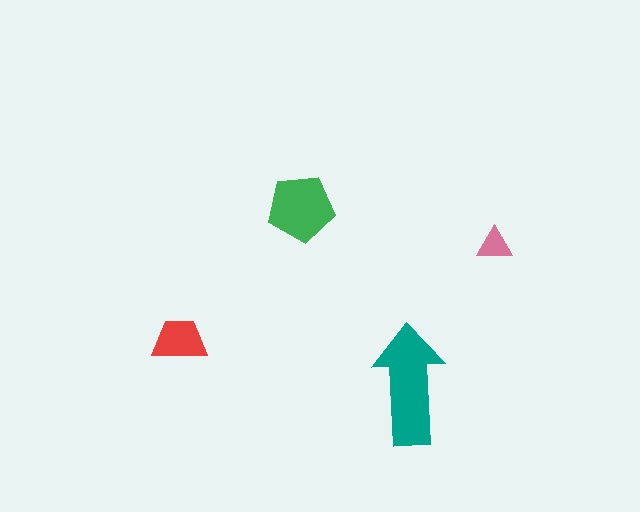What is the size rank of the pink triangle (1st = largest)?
4th.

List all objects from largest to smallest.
The teal arrow, the green pentagon, the red trapezoid, the pink triangle.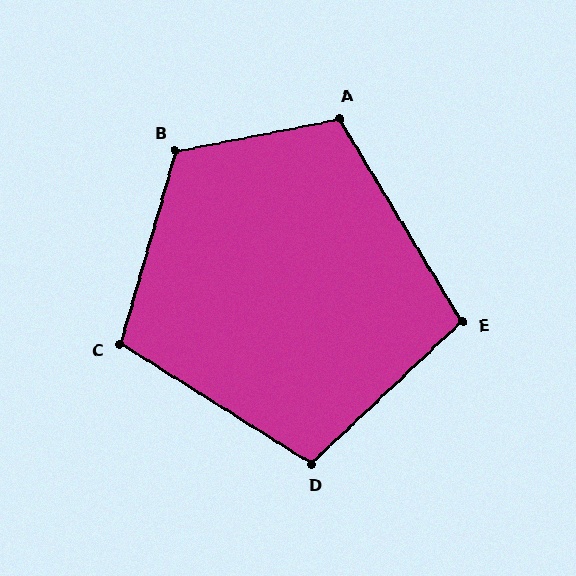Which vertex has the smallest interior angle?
E, at approximately 102 degrees.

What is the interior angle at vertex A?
Approximately 110 degrees (obtuse).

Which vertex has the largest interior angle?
B, at approximately 117 degrees.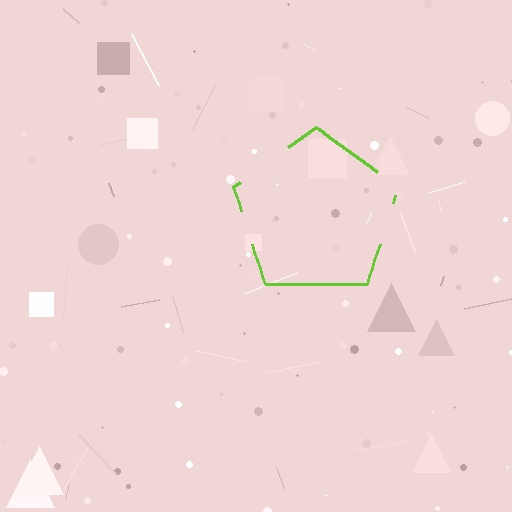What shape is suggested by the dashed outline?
The dashed outline suggests a pentagon.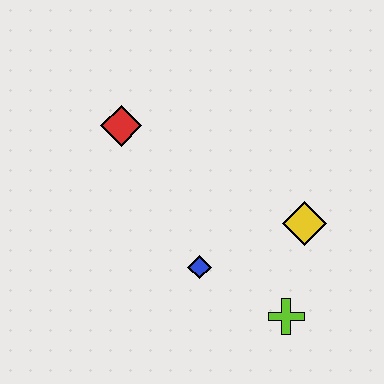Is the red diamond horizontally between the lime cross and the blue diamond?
No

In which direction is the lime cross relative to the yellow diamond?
The lime cross is below the yellow diamond.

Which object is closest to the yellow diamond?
The lime cross is closest to the yellow diamond.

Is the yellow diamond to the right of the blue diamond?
Yes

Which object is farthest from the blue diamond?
The red diamond is farthest from the blue diamond.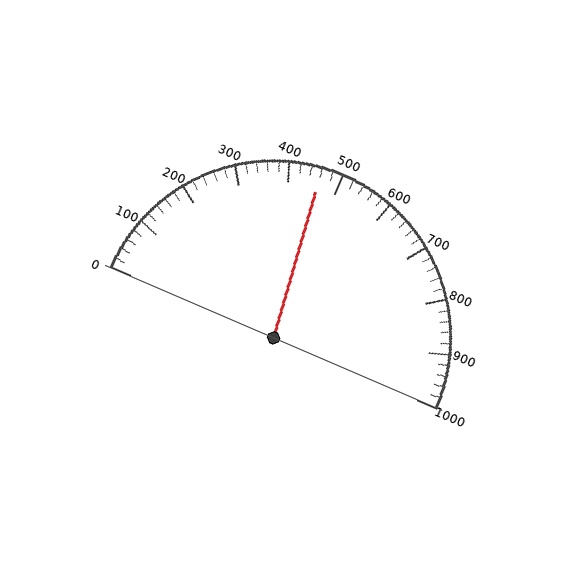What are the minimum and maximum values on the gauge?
The gauge ranges from 0 to 1000.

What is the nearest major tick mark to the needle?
The nearest major tick mark is 500.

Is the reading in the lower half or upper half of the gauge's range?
The reading is in the lower half of the range (0 to 1000).